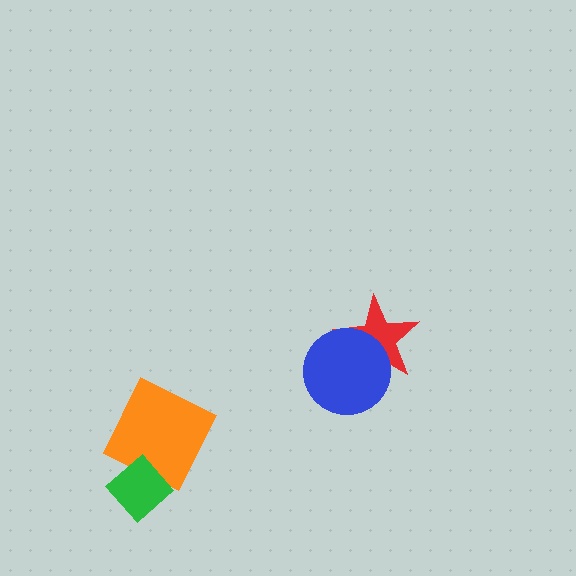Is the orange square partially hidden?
Yes, it is partially covered by another shape.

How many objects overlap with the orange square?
1 object overlaps with the orange square.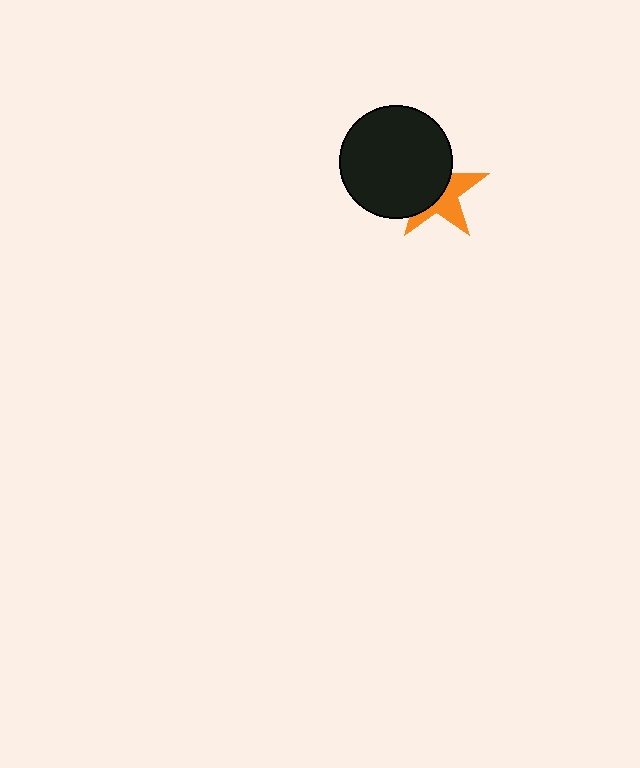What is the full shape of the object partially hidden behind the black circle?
The partially hidden object is an orange star.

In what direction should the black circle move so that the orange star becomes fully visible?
The black circle should move toward the upper-left. That is the shortest direction to clear the overlap and leave the orange star fully visible.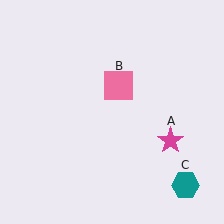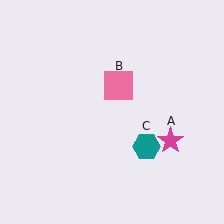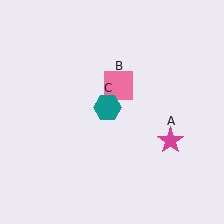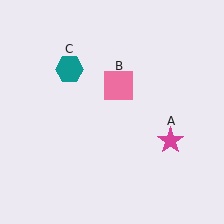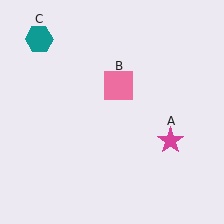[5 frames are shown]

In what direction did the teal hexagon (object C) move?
The teal hexagon (object C) moved up and to the left.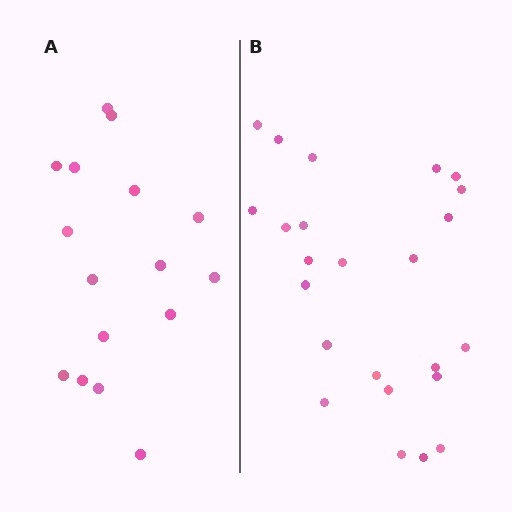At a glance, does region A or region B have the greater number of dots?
Region B (the right region) has more dots.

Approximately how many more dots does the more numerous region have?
Region B has roughly 8 or so more dots than region A.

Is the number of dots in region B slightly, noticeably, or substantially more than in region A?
Region B has substantially more. The ratio is roughly 1.5 to 1.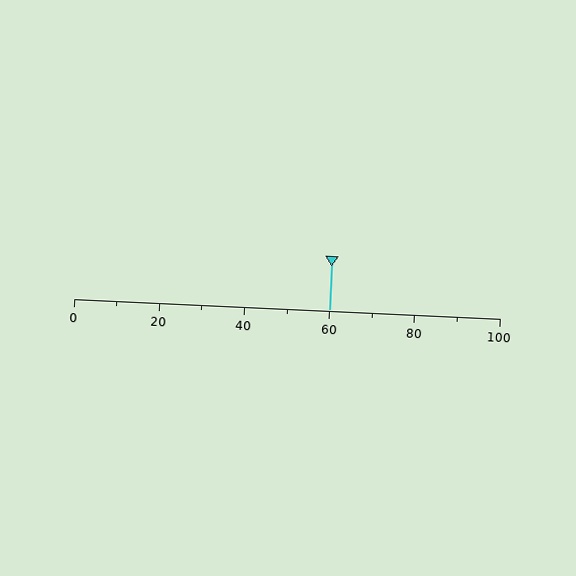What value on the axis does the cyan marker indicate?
The marker indicates approximately 60.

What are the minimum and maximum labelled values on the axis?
The axis runs from 0 to 100.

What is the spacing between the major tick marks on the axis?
The major ticks are spaced 20 apart.